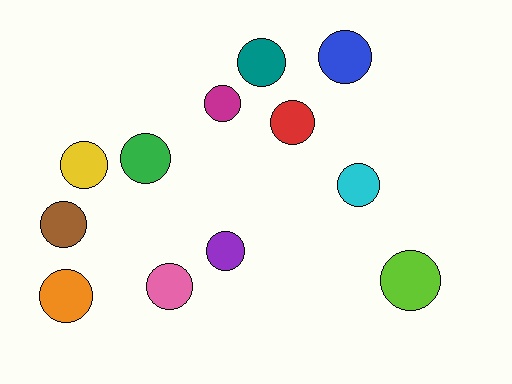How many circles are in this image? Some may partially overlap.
There are 12 circles.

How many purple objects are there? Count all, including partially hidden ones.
There is 1 purple object.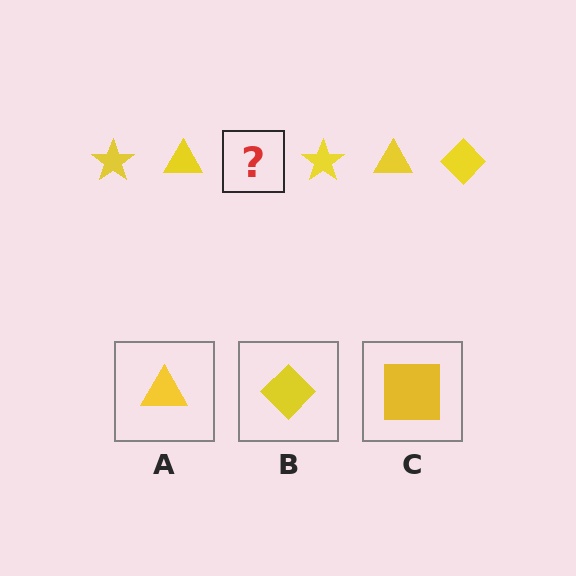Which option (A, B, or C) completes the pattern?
B.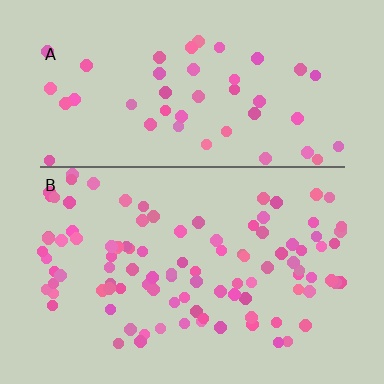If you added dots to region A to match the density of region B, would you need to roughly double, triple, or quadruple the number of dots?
Approximately double.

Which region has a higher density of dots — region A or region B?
B (the bottom).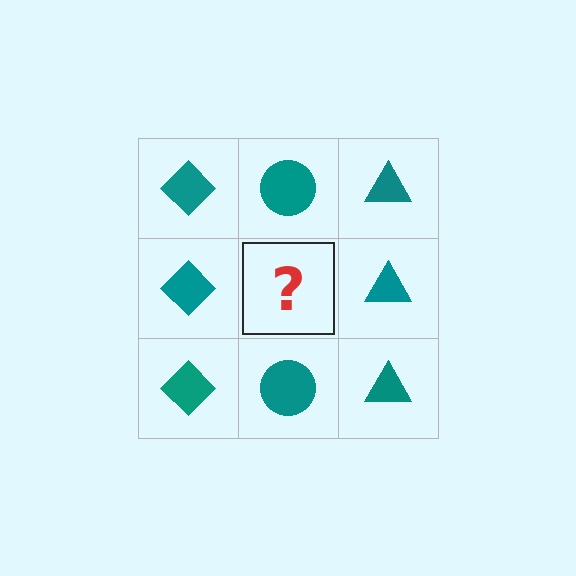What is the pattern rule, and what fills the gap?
The rule is that each column has a consistent shape. The gap should be filled with a teal circle.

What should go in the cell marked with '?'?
The missing cell should contain a teal circle.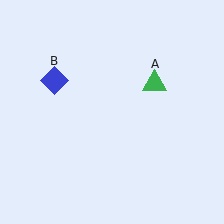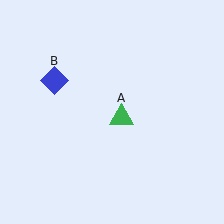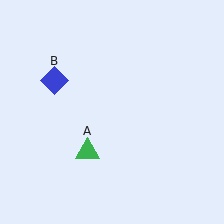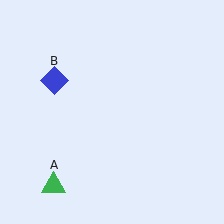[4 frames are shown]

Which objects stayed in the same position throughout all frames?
Blue diamond (object B) remained stationary.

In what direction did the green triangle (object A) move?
The green triangle (object A) moved down and to the left.